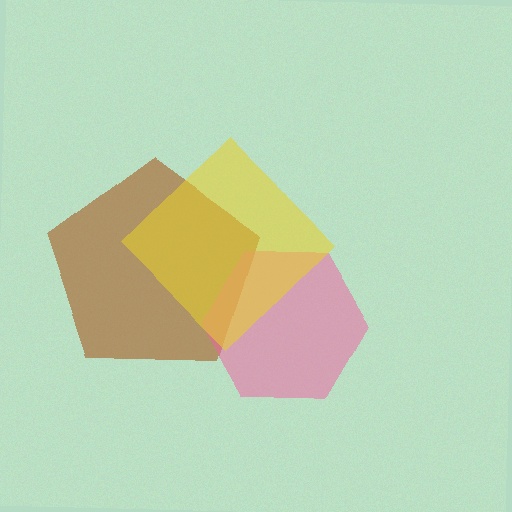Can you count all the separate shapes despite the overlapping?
Yes, there are 3 separate shapes.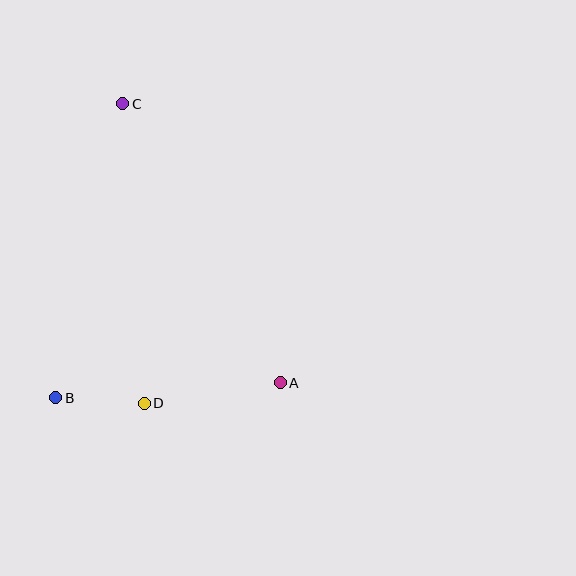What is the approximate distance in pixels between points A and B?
The distance between A and B is approximately 225 pixels.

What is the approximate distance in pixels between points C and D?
The distance between C and D is approximately 300 pixels.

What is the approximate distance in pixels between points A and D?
The distance between A and D is approximately 137 pixels.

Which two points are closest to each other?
Points B and D are closest to each other.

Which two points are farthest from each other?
Points A and C are farthest from each other.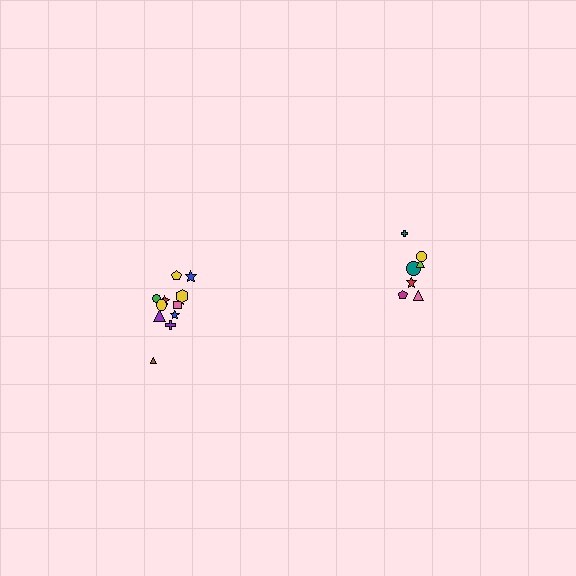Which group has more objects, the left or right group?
The left group.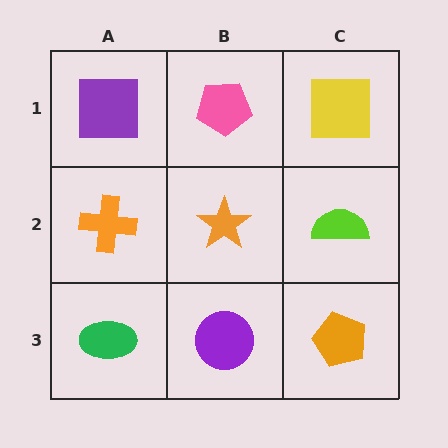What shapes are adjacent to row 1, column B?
An orange star (row 2, column B), a purple square (row 1, column A), a yellow square (row 1, column C).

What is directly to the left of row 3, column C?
A purple circle.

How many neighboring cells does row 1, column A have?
2.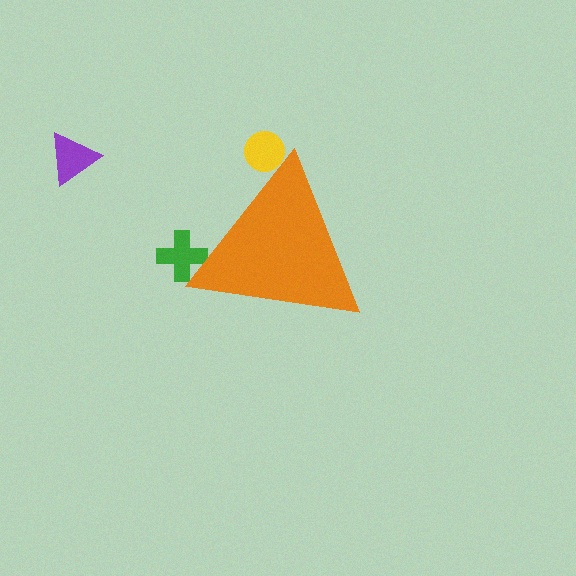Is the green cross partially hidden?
Yes, the green cross is partially hidden behind the orange triangle.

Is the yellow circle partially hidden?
Yes, the yellow circle is partially hidden behind the orange triangle.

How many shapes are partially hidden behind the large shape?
2 shapes are partially hidden.